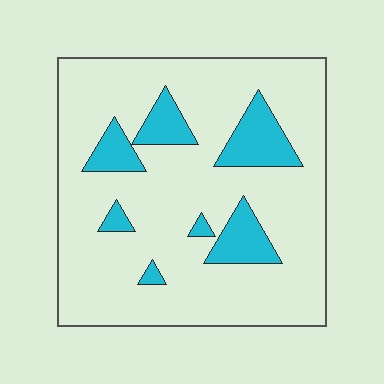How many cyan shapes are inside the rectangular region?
7.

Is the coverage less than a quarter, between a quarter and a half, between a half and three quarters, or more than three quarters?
Less than a quarter.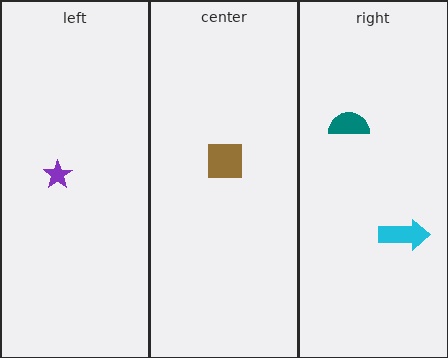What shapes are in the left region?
The purple star.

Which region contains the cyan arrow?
The right region.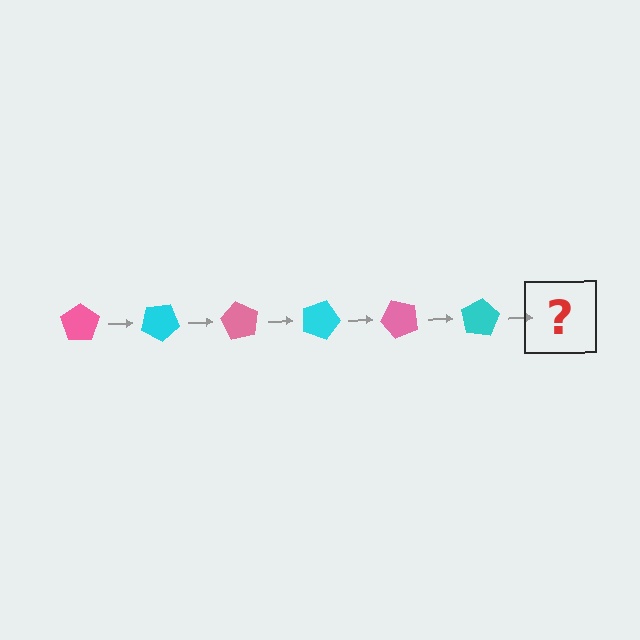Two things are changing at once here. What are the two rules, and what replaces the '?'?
The two rules are that it rotates 30 degrees each step and the color cycles through pink and cyan. The '?' should be a pink pentagon, rotated 180 degrees from the start.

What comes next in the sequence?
The next element should be a pink pentagon, rotated 180 degrees from the start.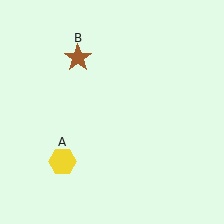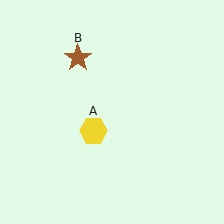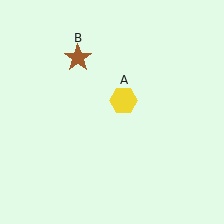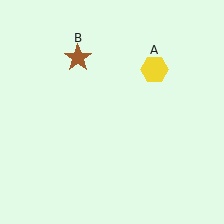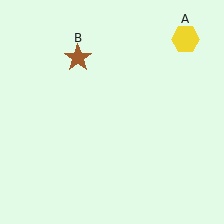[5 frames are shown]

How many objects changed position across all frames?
1 object changed position: yellow hexagon (object A).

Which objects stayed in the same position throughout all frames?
Brown star (object B) remained stationary.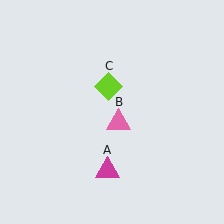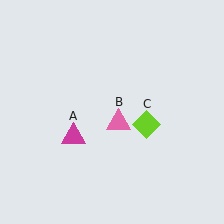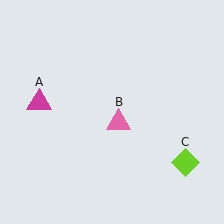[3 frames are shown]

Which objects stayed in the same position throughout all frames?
Pink triangle (object B) remained stationary.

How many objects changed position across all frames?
2 objects changed position: magenta triangle (object A), lime diamond (object C).